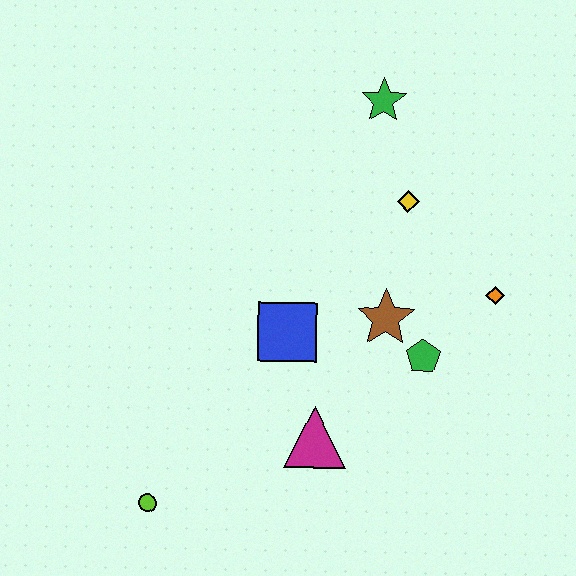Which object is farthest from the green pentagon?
The lime circle is farthest from the green pentagon.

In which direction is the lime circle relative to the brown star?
The lime circle is to the left of the brown star.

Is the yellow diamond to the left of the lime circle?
No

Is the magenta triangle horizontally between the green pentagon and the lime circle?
Yes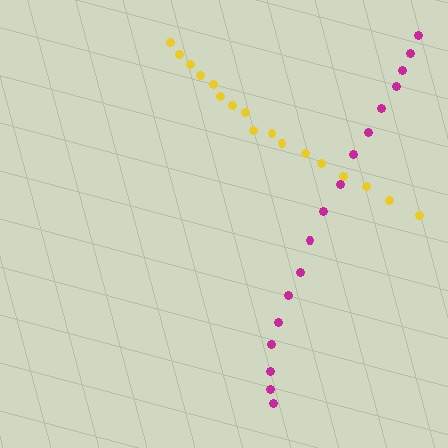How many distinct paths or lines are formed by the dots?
There are 2 distinct paths.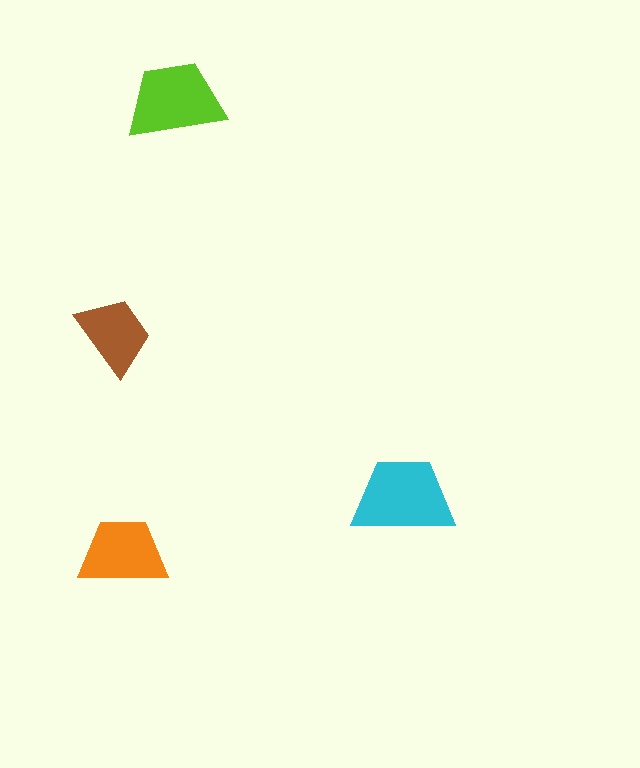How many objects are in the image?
There are 4 objects in the image.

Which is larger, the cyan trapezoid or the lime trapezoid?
The cyan one.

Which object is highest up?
The lime trapezoid is topmost.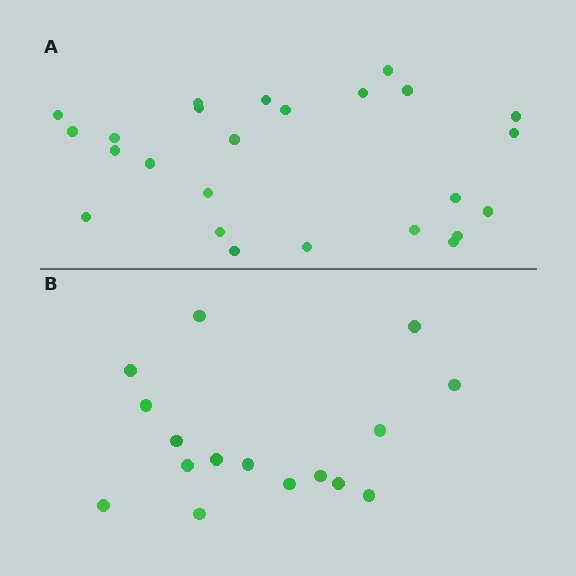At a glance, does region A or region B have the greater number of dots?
Region A (the top region) has more dots.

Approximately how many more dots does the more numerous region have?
Region A has roughly 8 or so more dots than region B.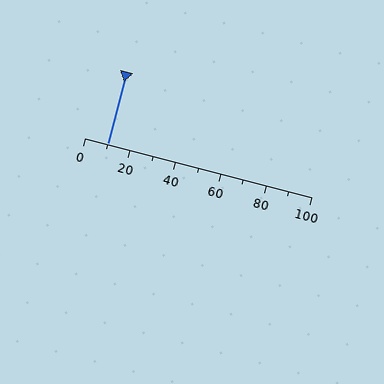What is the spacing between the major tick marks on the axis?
The major ticks are spaced 20 apart.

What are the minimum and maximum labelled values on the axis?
The axis runs from 0 to 100.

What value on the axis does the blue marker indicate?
The marker indicates approximately 10.